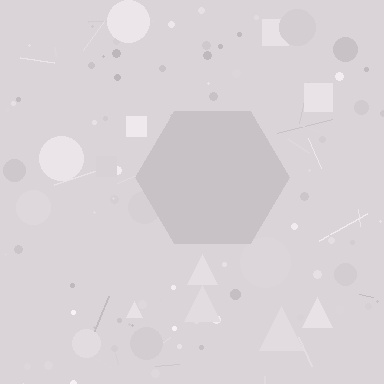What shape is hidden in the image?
A hexagon is hidden in the image.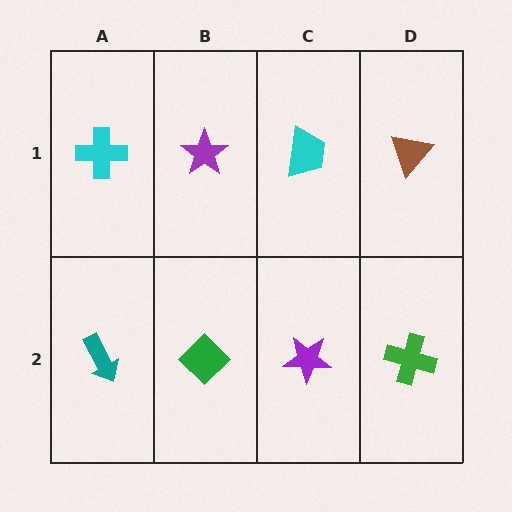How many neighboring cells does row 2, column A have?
2.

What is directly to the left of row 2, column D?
A purple star.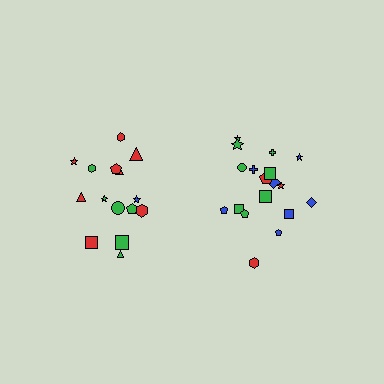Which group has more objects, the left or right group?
The right group.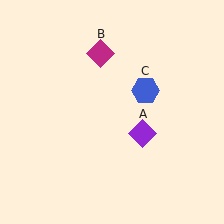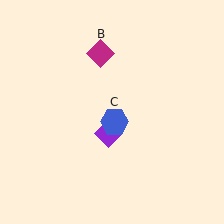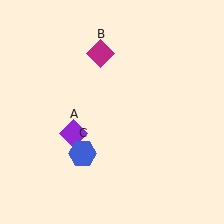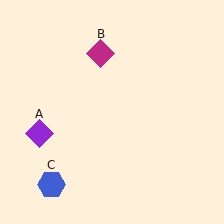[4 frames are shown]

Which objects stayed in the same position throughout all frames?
Magenta diamond (object B) remained stationary.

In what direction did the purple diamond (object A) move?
The purple diamond (object A) moved left.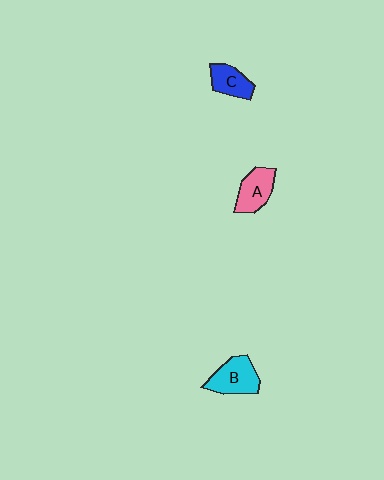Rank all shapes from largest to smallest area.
From largest to smallest: B (cyan), A (pink), C (blue).